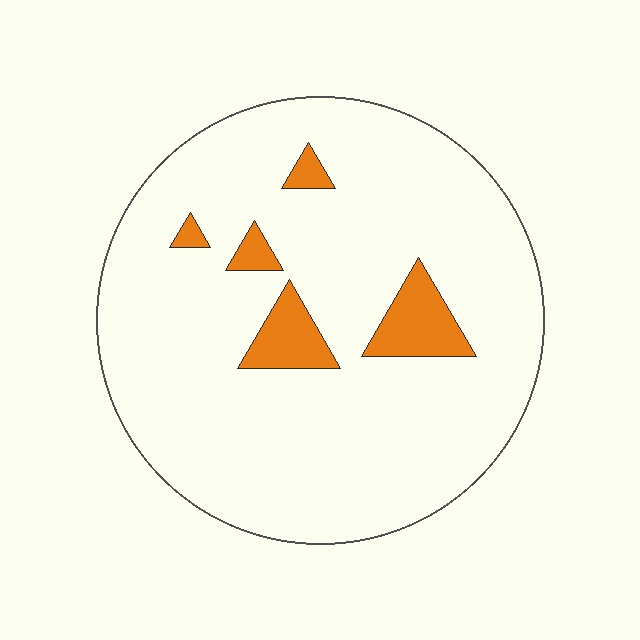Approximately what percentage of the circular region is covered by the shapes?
Approximately 10%.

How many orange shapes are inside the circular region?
5.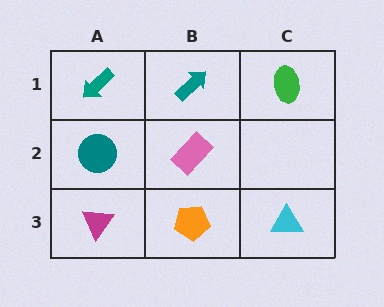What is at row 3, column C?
A cyan triangle.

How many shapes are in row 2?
2 shapes.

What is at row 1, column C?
A green ellipse.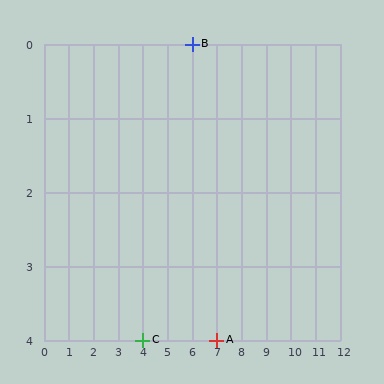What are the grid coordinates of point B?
Point B is at grid coordinates (6, 0).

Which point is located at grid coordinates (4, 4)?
Point C is at (4, 4).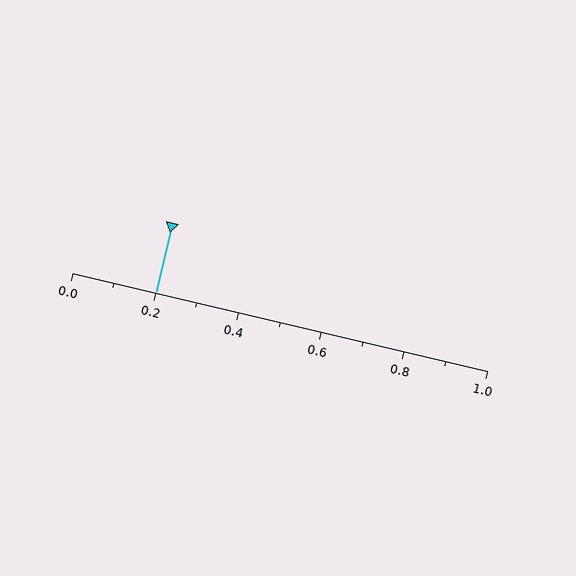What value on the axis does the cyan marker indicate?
The marker indicates approximately 0.2.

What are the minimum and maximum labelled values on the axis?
The axis runs from 0.0 to 1.0.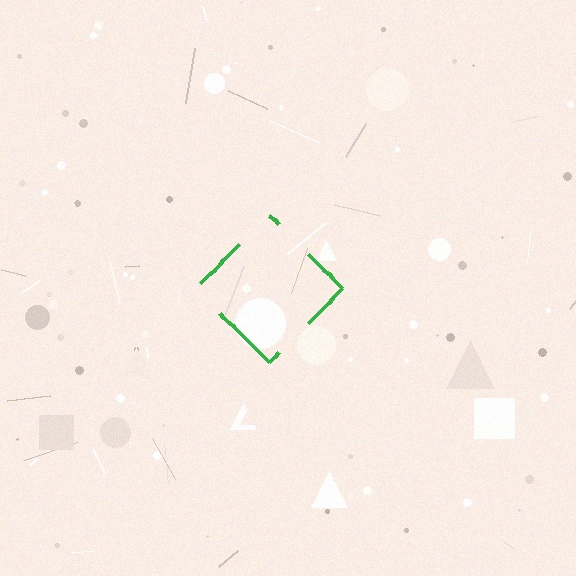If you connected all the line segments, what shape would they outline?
They would outline a diamond.